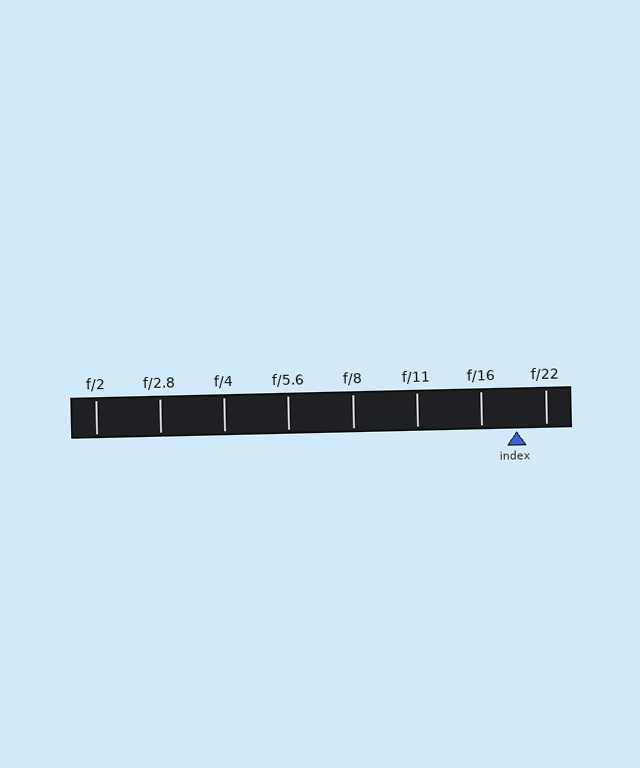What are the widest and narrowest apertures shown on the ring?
The widest aperture shown is f/2 and the narrowest is f/22.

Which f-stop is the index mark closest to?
The index mark is closest to f/22.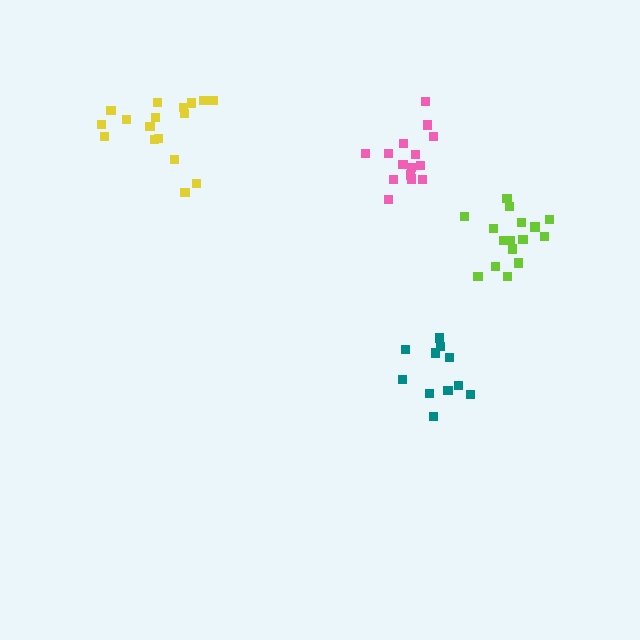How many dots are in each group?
Group 1: 11 dots, Group 2: 15 dots, Group 3: 16 dots, Group 4: 17 dots (59 total).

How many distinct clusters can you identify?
There are 4 distinct clusters.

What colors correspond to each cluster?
The clusters are colored: teal, pink, lime, yellow.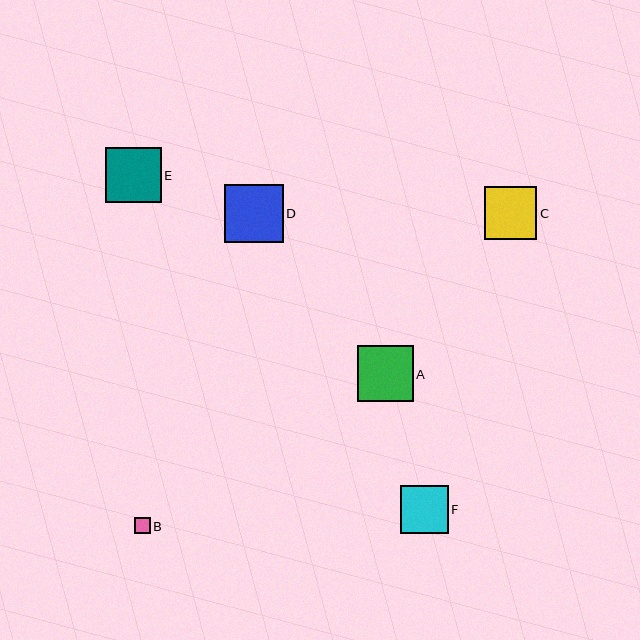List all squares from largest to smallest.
From largest to smallest: D, A, E, C, F, B.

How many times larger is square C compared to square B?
Square C is approximately 3.4 times the size of square B.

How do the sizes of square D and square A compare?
Square D and square A are approximately the same size.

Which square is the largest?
Square D is the largest with a size of approximately 58 pixels.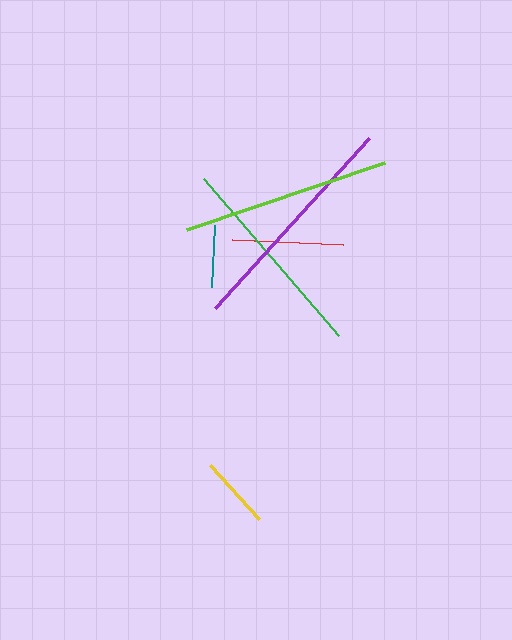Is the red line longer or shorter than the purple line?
The purple line is longer than the red line.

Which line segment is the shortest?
The teal line is the shortest at approximately 61 pixels.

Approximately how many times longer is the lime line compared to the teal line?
The lime line is approximately 3.4 times the length of the teal line.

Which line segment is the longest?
The purple line is the longest at approximately 229 pixels.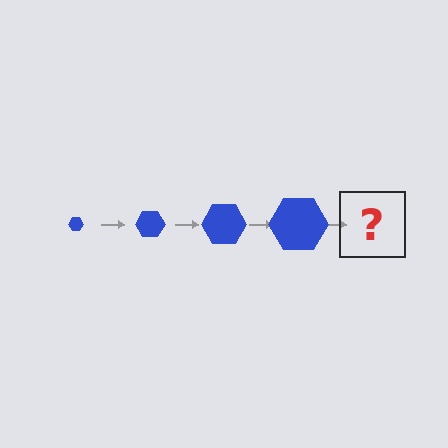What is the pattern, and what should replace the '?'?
The pattern is that the hexagon gets progressively larger each step. The '?' should be a blue hexagon, larger than the previous one.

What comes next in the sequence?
The next element should be a blue hexagon, larger than the previous one.